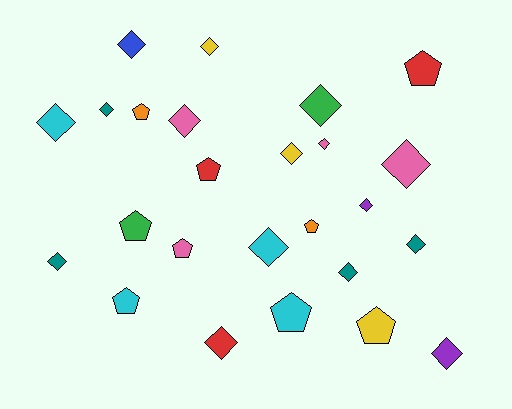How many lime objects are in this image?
There are no lime objects.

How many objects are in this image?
There are 25 objects.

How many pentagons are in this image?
There are 9 pentagons.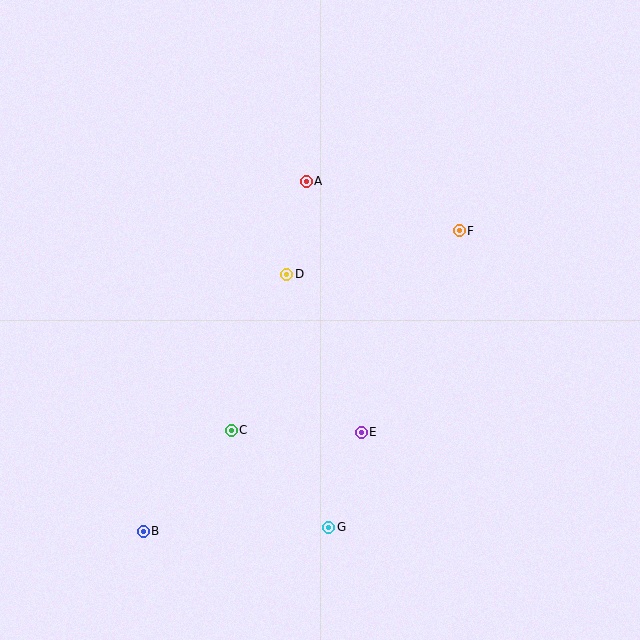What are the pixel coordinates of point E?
Point E is at (361, 432).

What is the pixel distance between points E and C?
The distance between E and C is 130 pixels.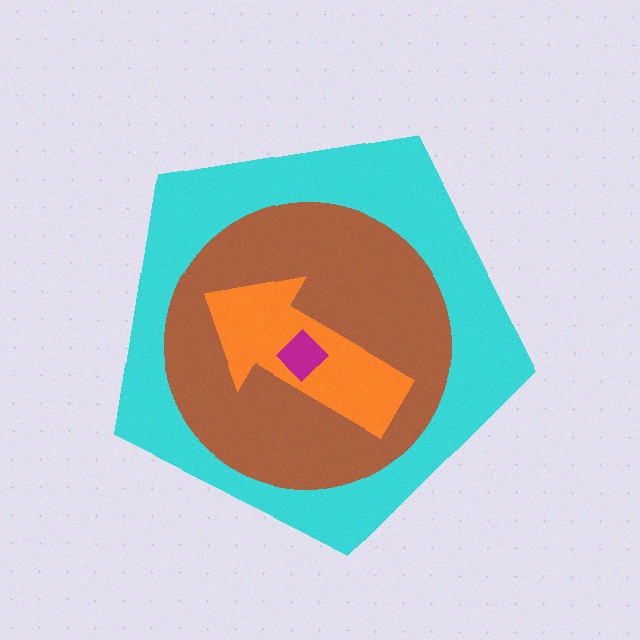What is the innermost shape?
The magenta diamond.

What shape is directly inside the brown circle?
The orange arrow.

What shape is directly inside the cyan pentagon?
The brown circle.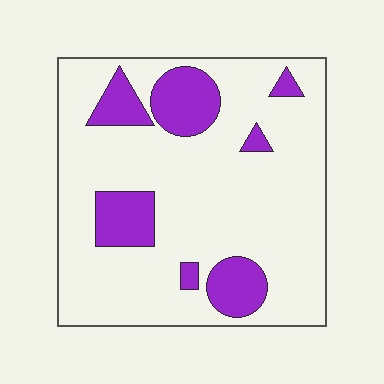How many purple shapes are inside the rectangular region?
7.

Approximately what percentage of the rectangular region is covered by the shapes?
Approximately 20%.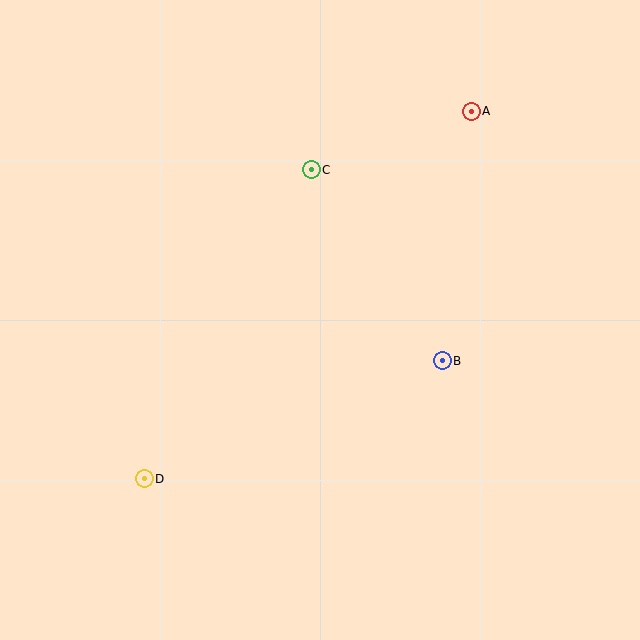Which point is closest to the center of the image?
Point B at (442, 361) is closest to the center.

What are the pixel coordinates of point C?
Point C is at (311, 170).